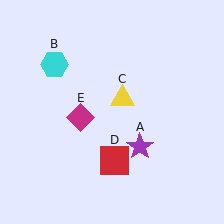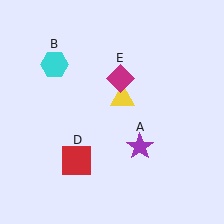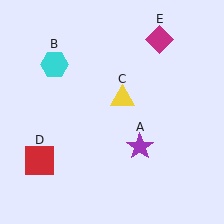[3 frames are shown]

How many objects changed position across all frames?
2 objects changed position: red square (object D), magenta diamond (object E).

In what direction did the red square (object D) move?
The red square (object D) moved left.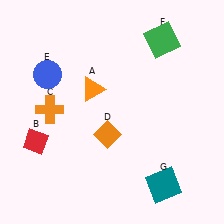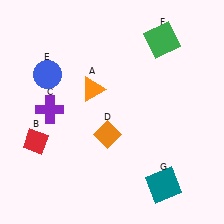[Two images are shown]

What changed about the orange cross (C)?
In Image 1, C is orange. In Image 2, it changed to purple.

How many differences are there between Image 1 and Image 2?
There is 1 difference between the two images.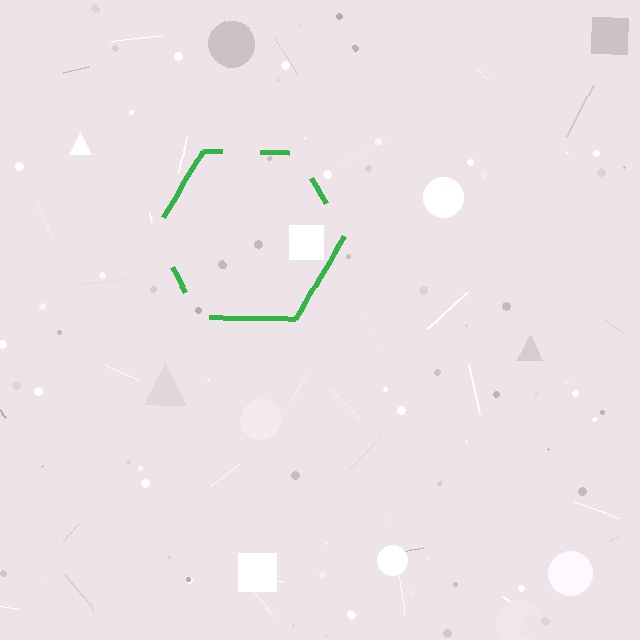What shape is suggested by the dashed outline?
The dashed outline suggests a hexagon.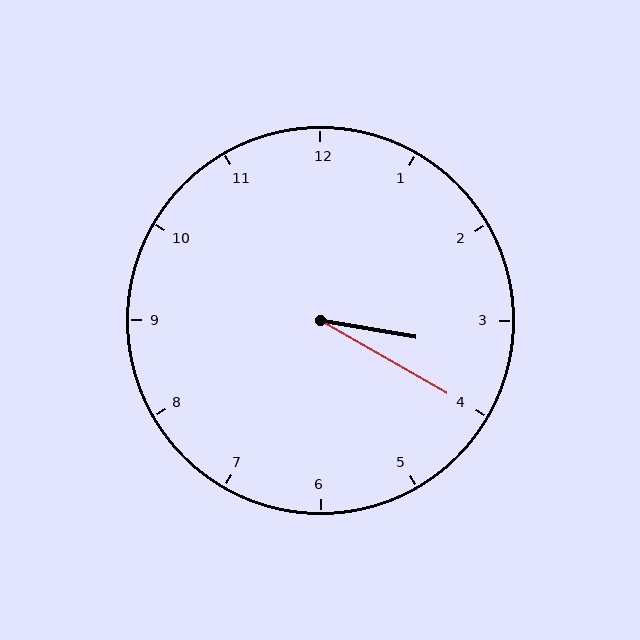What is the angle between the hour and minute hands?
Approximately 20 degrees.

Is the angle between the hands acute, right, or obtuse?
It is acute.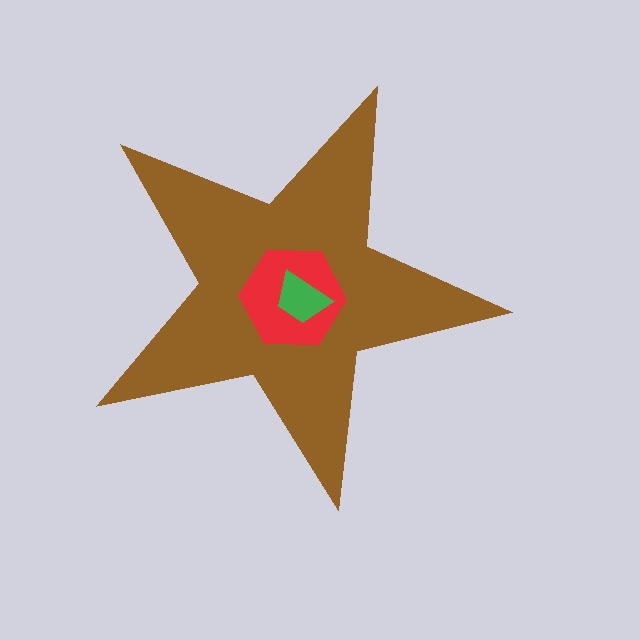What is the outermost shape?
The brown star.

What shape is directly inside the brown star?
The red hexagon.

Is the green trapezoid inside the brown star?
Yes.